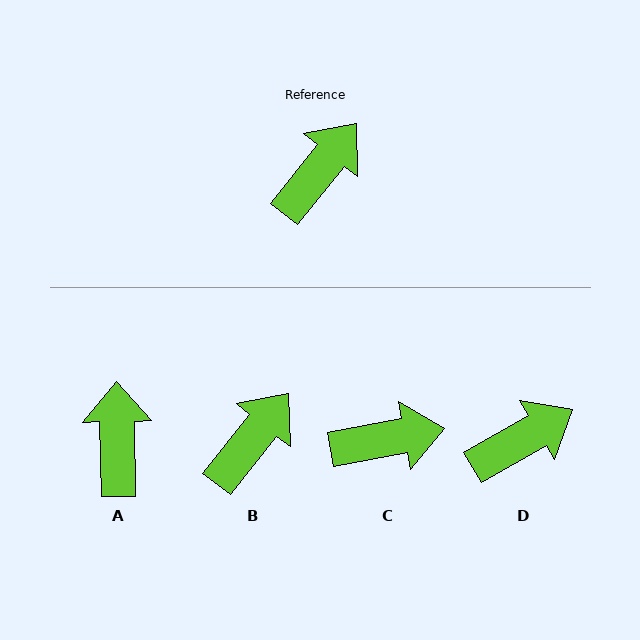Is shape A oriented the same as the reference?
No, it is off by about 40 degrees.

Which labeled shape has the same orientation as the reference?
B.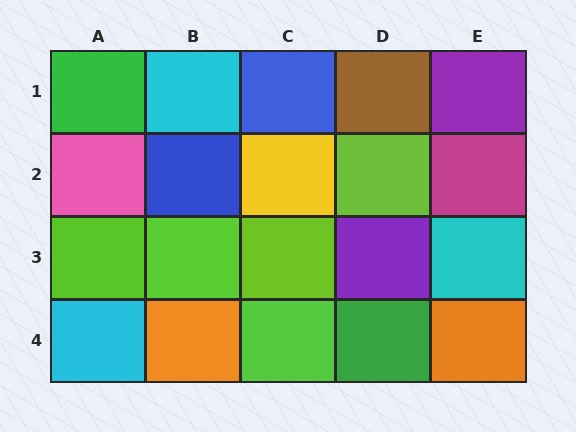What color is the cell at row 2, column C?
Yellow.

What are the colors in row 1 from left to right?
Green, cyan, blue, brown, purple.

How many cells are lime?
5 cells are lime.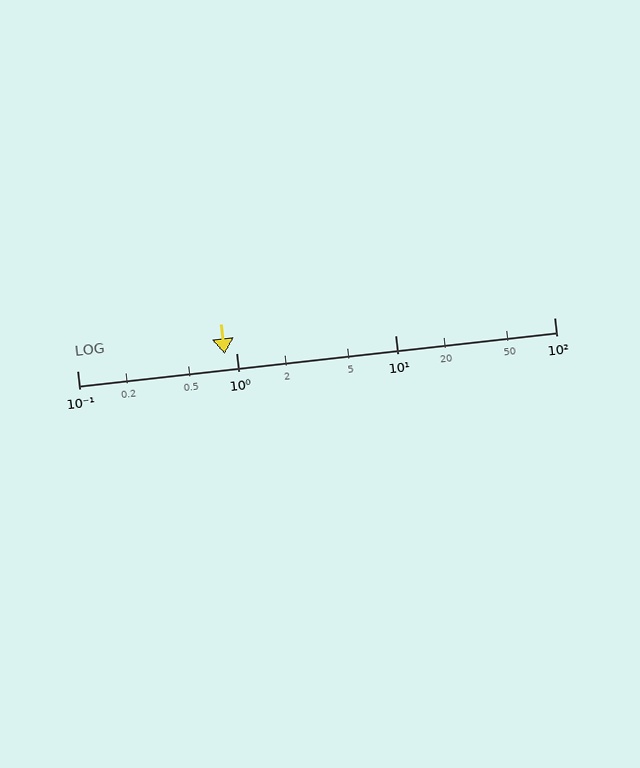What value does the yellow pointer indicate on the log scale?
The pointer indicates approximately 0.85.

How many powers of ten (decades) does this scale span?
The scale spans 3 decades, from 0.1 to 100.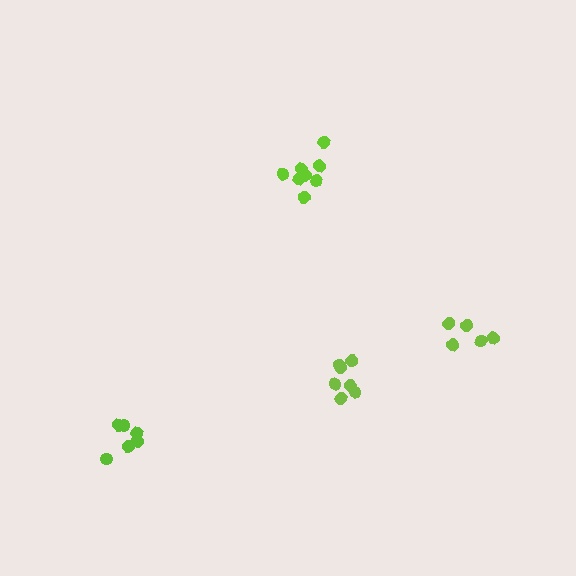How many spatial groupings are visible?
There are 4 spatial groupings.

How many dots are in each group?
Group 1: 5 dots, Group 2: 8 dots, Group 3: 7 dots, Group 4: 6 dots (26 total).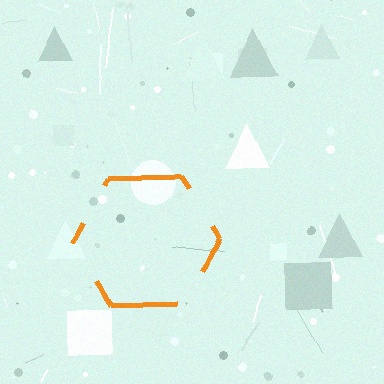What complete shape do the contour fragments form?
The contour fragments form a hexagon.